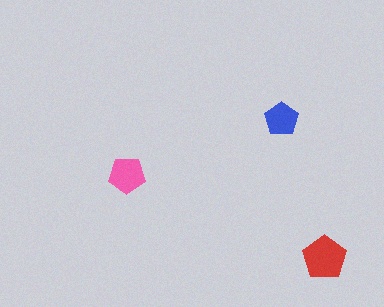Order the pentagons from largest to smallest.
the red one, the pink one, the blue one.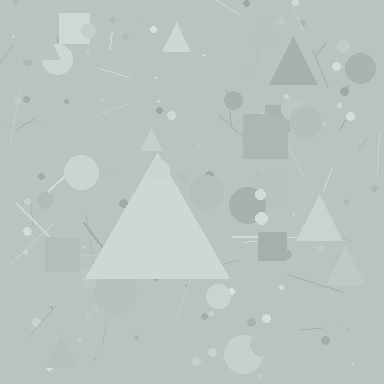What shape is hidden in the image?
A triangle is hidden in the image.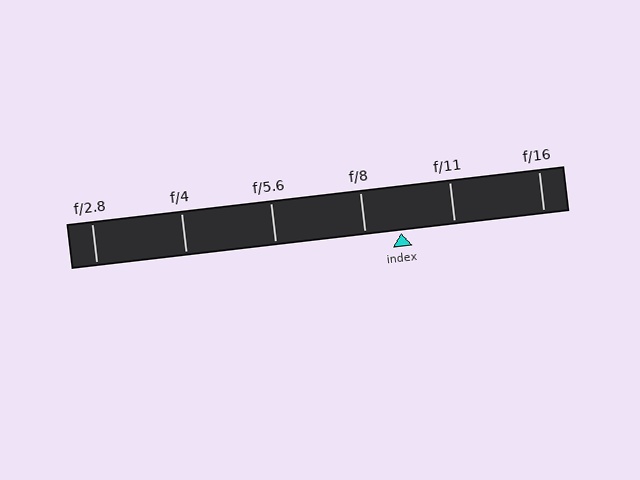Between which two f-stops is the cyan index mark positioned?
The index mark is between f/8 and f/11.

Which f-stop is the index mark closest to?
The index mark is closest to f/8.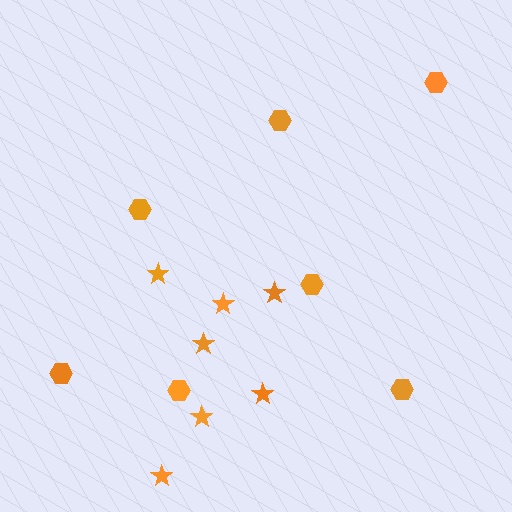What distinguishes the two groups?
There are 2 groups: one group of stars (7) and one group of hexagons (7).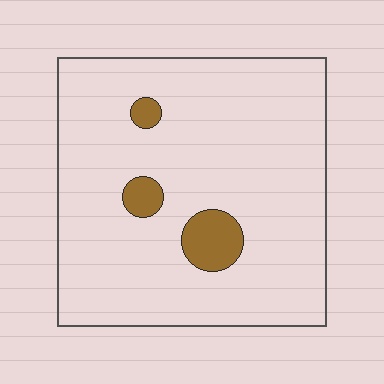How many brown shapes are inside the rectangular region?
3.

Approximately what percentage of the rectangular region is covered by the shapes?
Approximately 5%.